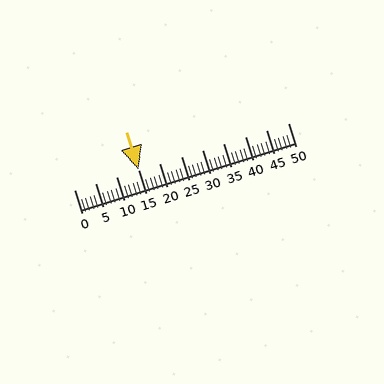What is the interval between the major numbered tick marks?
The major tick marks are spaced 5 units apart.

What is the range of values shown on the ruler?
The ruler shows values from 0 to 50.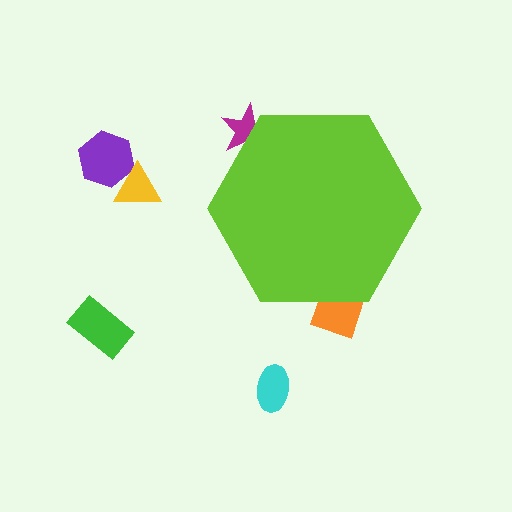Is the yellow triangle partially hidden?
No, the yellow triangle is fully visible.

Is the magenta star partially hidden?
Yes, the magenta star is partially hidden behind the lime hexagon.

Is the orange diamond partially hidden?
Yes, the orange diamond is partially hidden behind the lime hexagon.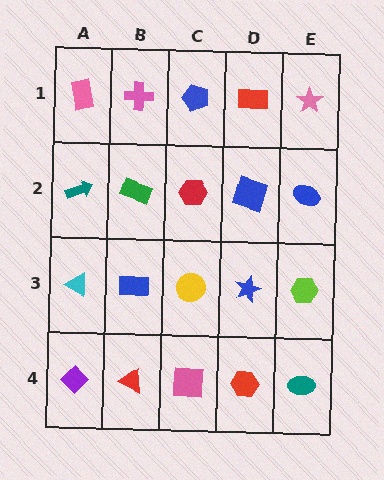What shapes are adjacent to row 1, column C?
A red hexagon (row 2, column C), a pink cross (row 1, column B), a red rectangle (row 1, column D).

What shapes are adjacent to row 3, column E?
A blue ellipse (row 2, column E), a teal ellipse (row 4, column E), a blue star (row 3, column D).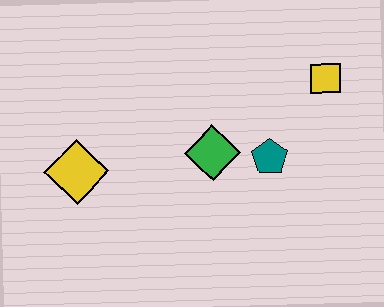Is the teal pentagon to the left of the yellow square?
Yes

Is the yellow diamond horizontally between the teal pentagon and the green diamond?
No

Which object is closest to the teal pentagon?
The green diamond is closest to the teal pentagon.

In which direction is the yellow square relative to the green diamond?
The yellow square is to the right of the green diamond.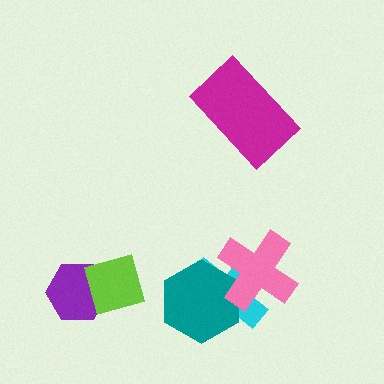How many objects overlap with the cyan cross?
2 objects overlap with the cyan cross.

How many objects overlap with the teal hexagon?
2 objects overlap with the teal hexagon.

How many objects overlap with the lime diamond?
1 object overlaps with the lime diamond.